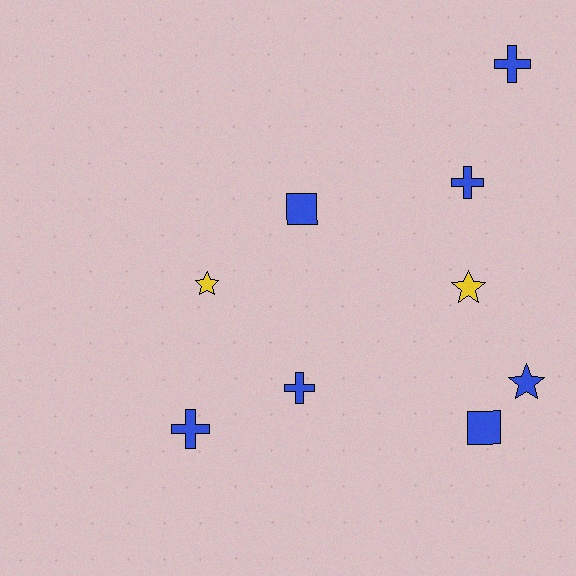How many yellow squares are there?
There are no yellow squares.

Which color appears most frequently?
Blue, with 7 objects.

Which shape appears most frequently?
Cross, with 4 objects.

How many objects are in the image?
There are 9 objects.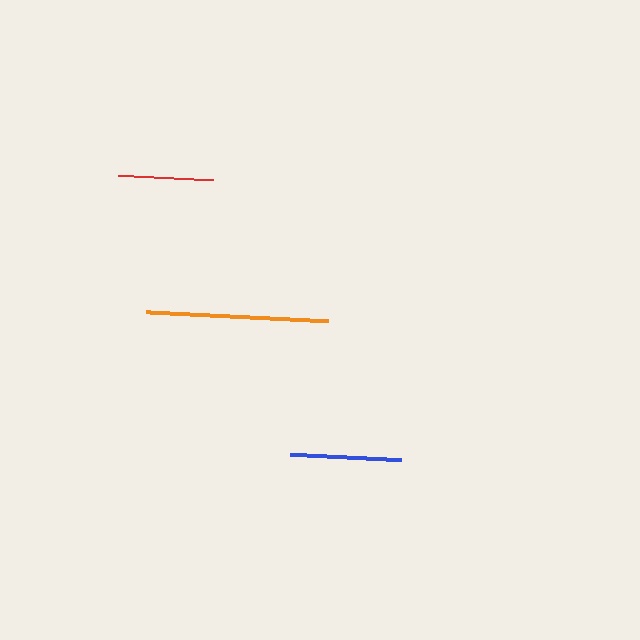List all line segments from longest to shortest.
From longest to shortest: orange, blue, red.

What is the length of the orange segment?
The orange segment is approximately 182 pixels long.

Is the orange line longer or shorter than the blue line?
The orange line is longer than the blue line.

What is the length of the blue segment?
The blue segment is approximately 111 pixels long.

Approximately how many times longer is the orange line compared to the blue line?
The orange line is approximately 1.6 times the length of the blue line.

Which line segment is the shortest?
The red line is the shortest at approximately 95 pixels.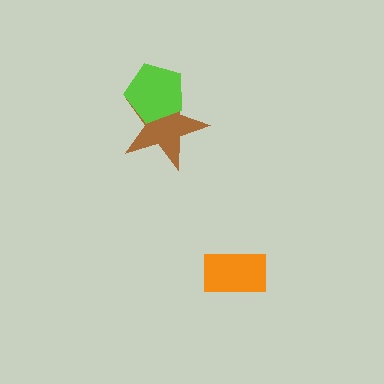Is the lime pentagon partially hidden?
No, no other shape covers it.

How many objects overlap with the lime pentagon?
1 object overlaps with the lime pentagon.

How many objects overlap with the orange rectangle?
0 objects overlap with the orange rectangle.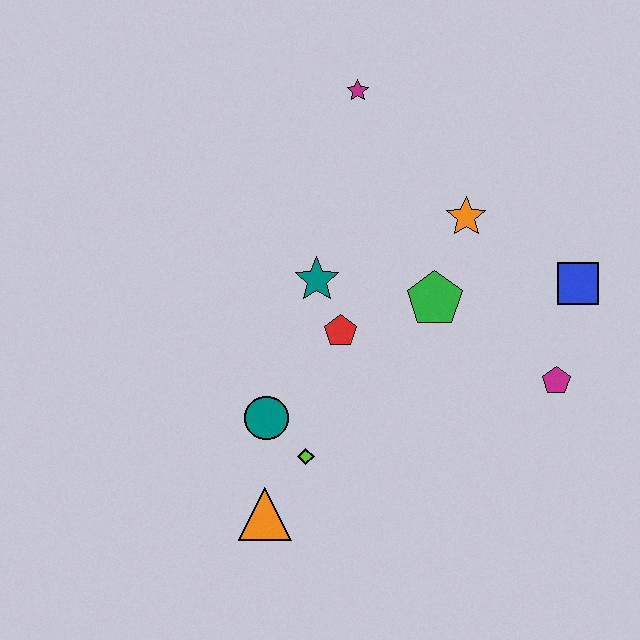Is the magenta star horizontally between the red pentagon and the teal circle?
No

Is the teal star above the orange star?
No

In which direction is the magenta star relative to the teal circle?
The magenta star is above the teal circle.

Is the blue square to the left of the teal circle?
No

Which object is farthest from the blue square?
The orange triangle is farthest from the blue square.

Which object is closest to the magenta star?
The orange star is closest to the magenta star.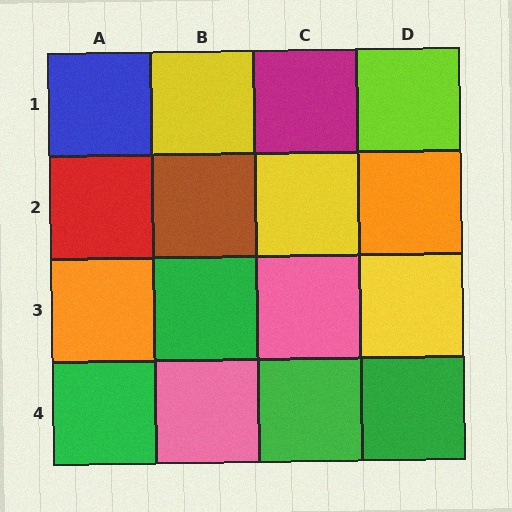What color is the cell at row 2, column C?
Yellow.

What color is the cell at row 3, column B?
Green.